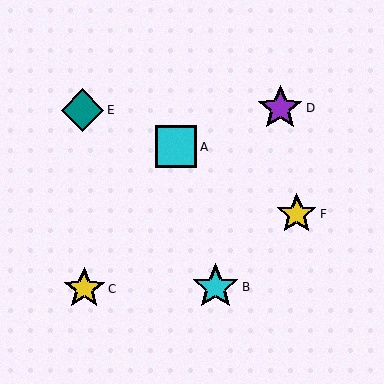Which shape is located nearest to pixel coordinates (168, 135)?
The cyan square (labeled A) at (176, 147) is nearest to that location.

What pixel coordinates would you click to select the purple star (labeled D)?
Click at (280, 108) to select the purple star D.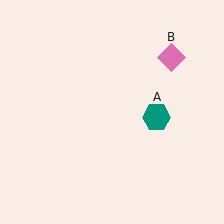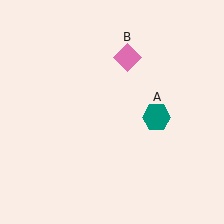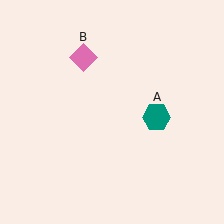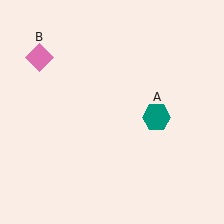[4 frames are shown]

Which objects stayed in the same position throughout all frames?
Teal hexagon (object A) remained stationary.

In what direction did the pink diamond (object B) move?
The pink diamond (object B) moved left.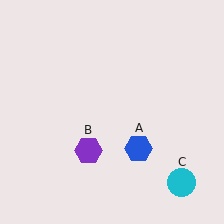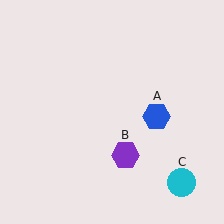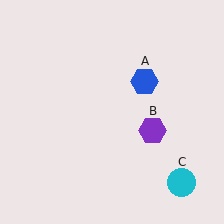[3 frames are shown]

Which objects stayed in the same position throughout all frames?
Cyan circle (object C) remained stationary.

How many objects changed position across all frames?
2 objects changed position: blue hexagon (object A), purple hexagon (object B).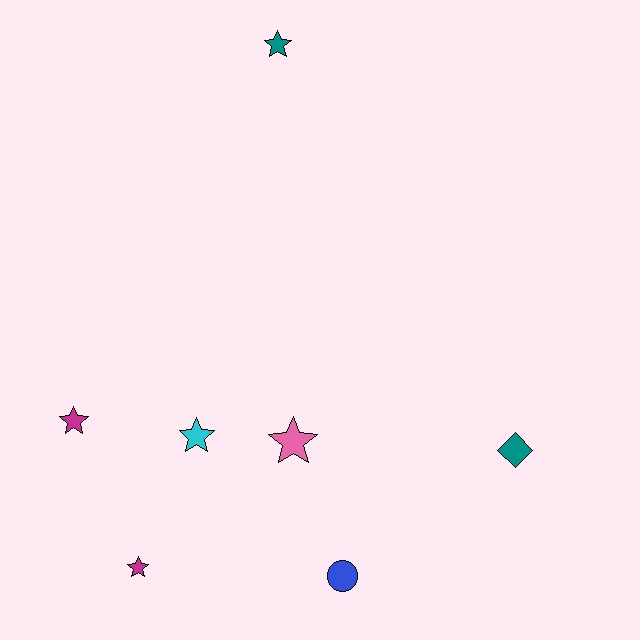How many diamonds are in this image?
There is 1 diamond.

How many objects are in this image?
There are 7 objects.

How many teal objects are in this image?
There are 2 teal objects.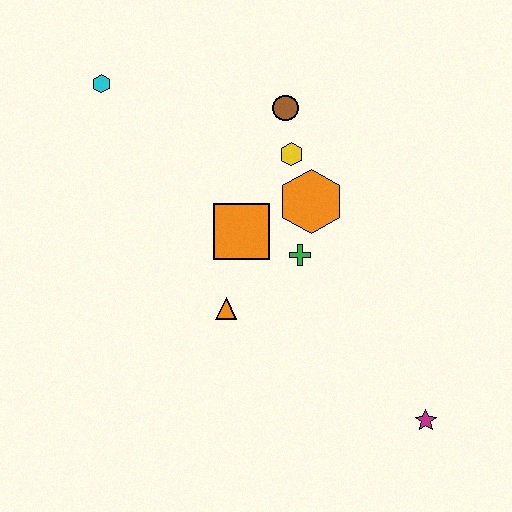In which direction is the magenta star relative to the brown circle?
The magenta star is below the brown circle.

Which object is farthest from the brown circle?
The magenta star is farthest from the brown circle.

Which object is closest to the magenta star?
The green cross is closest to the magenta star.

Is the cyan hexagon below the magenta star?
No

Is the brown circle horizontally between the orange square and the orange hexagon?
Yes